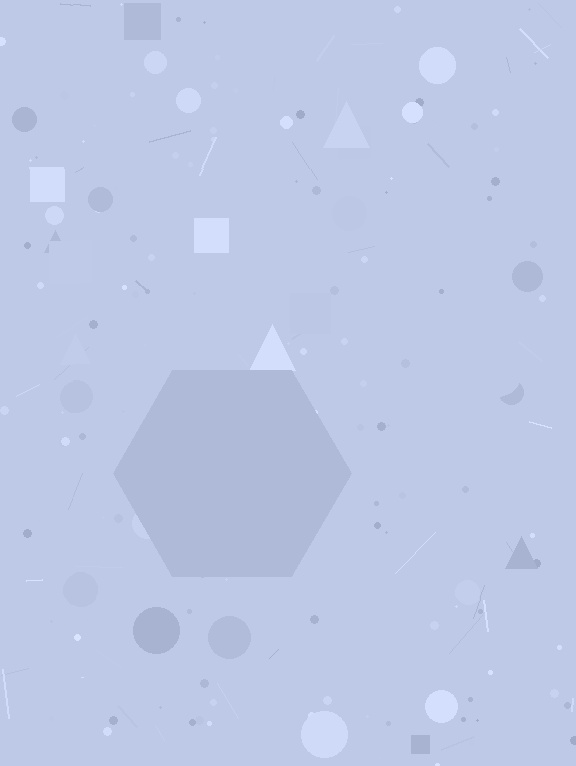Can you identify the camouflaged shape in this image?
The camouflaged shape is a hexagon.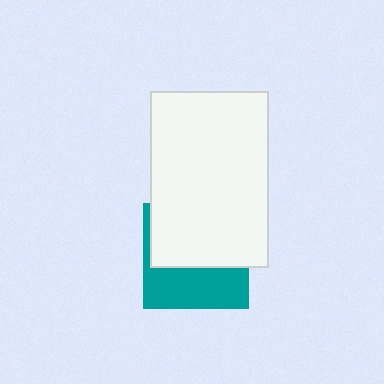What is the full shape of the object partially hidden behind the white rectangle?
The partially hidden object is a teal square.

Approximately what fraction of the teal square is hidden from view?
Roughly 57% of the teal square is hidden behind the white rectangle.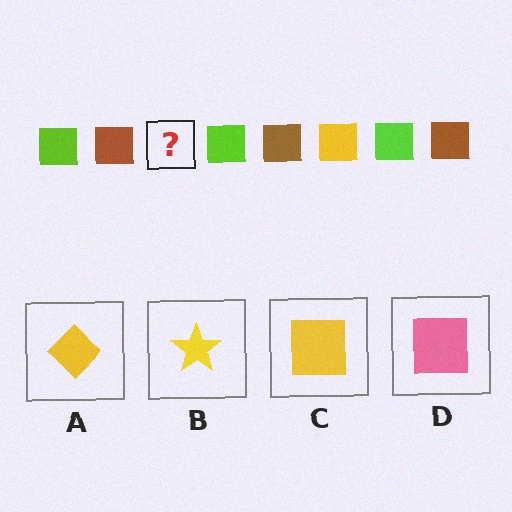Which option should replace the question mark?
Option C.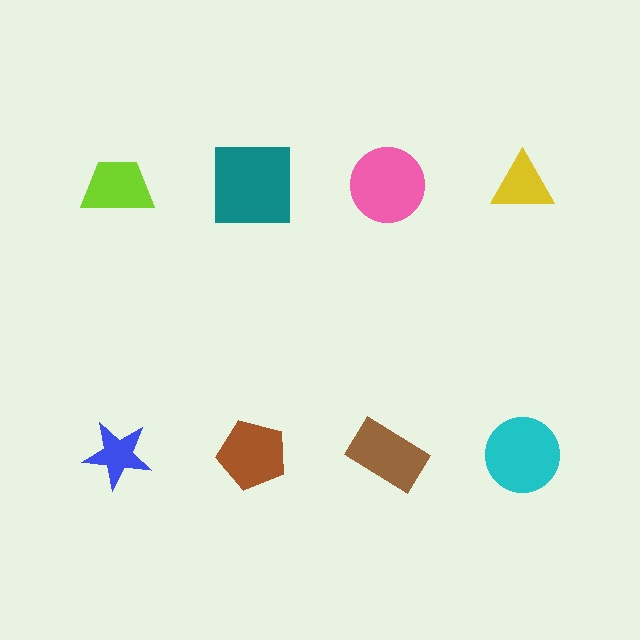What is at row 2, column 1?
A blue star.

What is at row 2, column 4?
A cyan circle.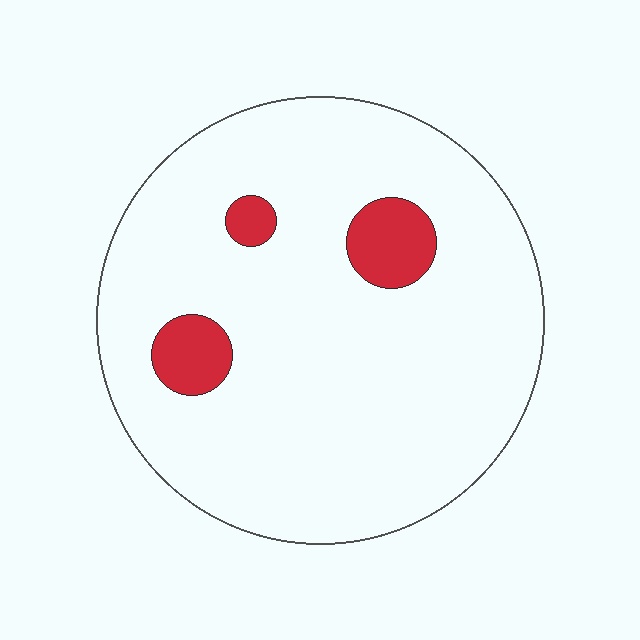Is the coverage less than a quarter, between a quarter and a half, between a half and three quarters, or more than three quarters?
Less than a quarter.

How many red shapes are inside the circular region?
3.